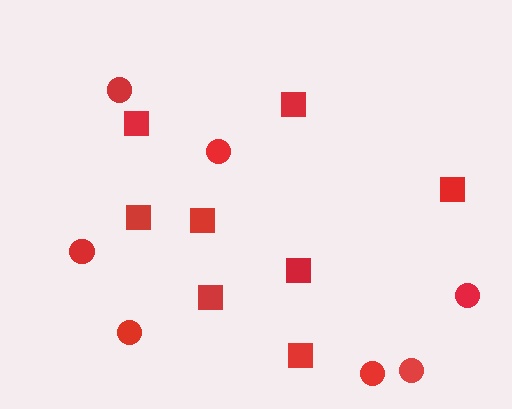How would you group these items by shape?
There are 2 groups: one group of circles (7) and one group of squares (8).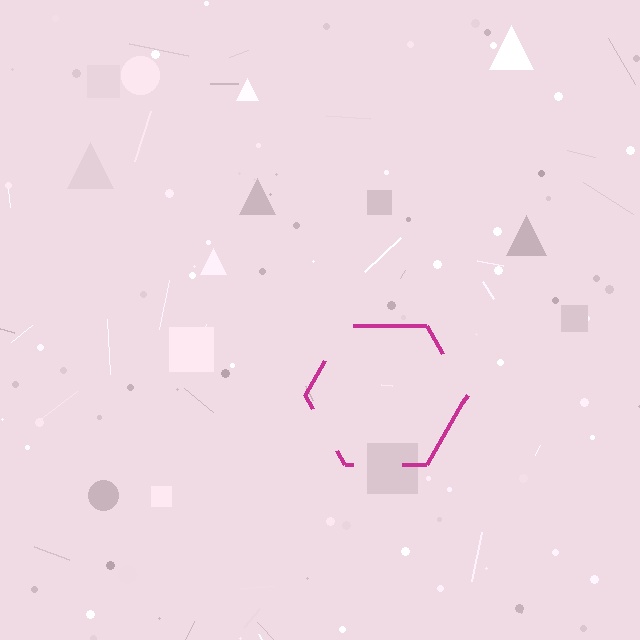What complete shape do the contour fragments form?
The contour fragments form a hexagon.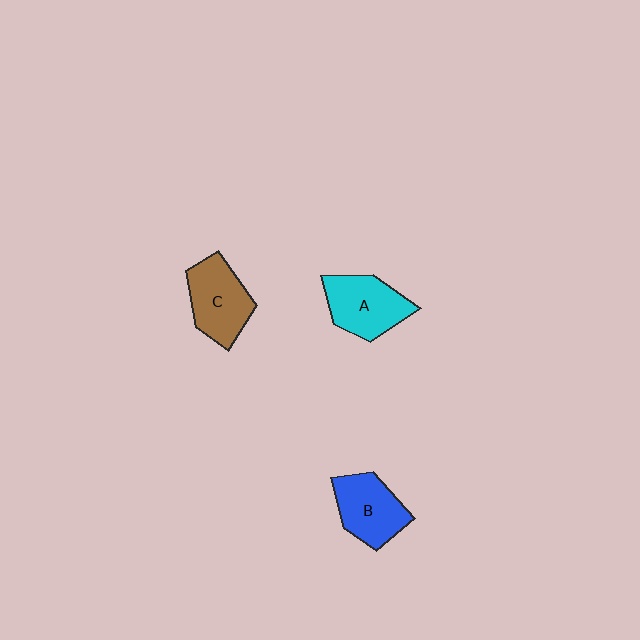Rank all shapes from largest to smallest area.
From largest to smallest: C (brown), A (cyan), B (blue).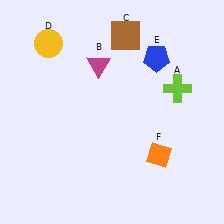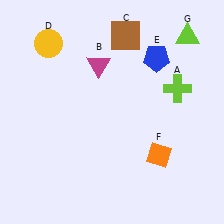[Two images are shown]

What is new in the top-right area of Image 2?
A lime triangle (G) was added in the top-right area of Image 2.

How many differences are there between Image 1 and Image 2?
There is 1 difference between the two images.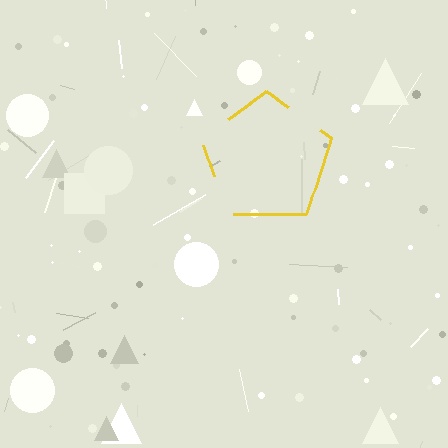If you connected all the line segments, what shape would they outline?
They would outline a pentagon.